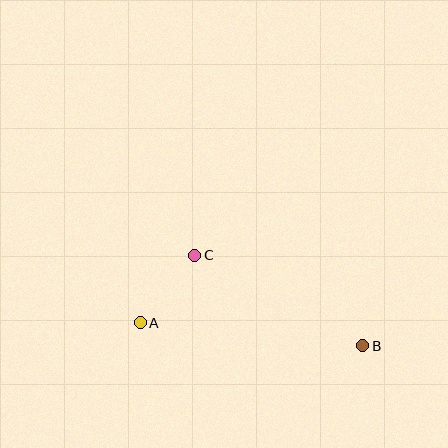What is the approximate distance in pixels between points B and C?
The distance between B and C is approximately 191 pixels.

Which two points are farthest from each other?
Points A and B are farthest from each other.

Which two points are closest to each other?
Points A and C are closest to each other.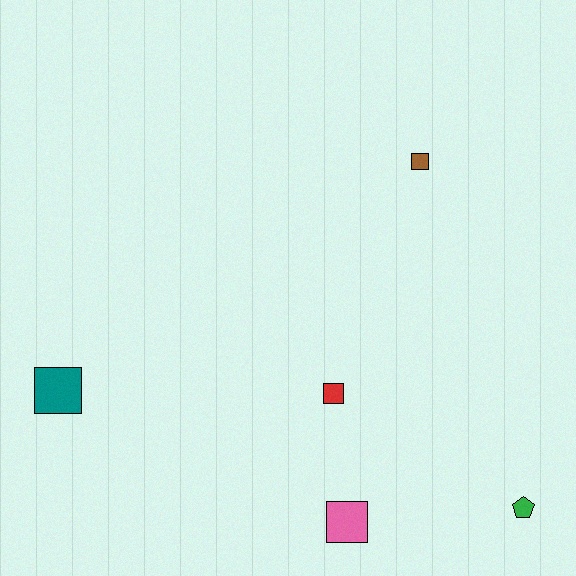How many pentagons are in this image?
There is 1 pentagon.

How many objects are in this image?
There are 5 objects.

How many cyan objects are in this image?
There are no cyan objects.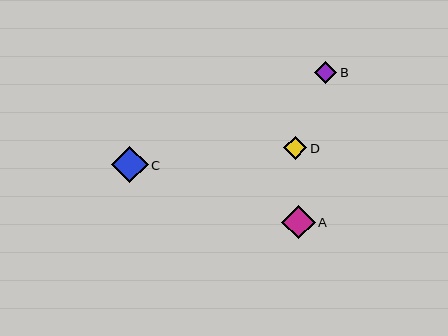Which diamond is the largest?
Diamond C is the largest with a size of approximately 36 pixels.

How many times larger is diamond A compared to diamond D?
Diamond A is approximately 1.4 times the size of diamond D.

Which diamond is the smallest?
Diamond B is the smallest with a size of approximately 22 pixels.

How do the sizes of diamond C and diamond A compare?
Diamond C and diamond A are approximately the same size.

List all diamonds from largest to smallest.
From largest to smallest: C, A, D, B.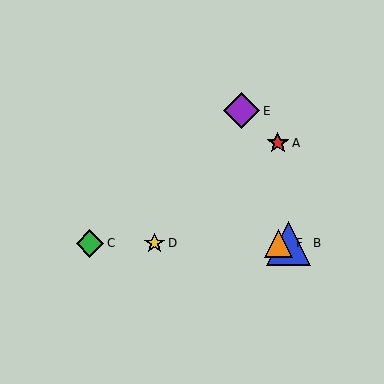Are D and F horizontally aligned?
Yes, both are at y≈243.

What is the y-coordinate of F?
Object F is at y≈243.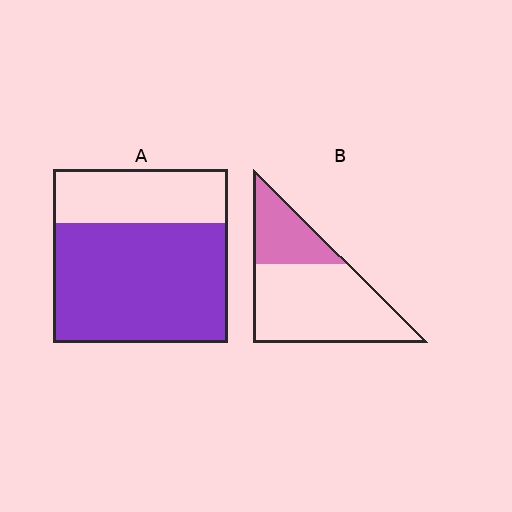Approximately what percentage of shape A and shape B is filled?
A is approximately 70% and B is approximately 30%.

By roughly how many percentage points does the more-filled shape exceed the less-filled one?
By roughly 40 percentage points (A over B).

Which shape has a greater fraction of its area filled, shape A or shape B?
Shape A.